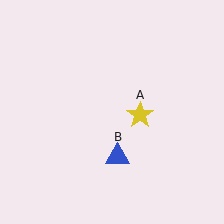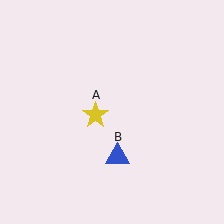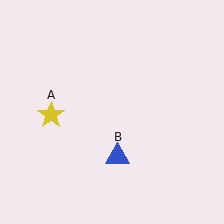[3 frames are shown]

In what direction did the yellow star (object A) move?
The yellow star (object A) moved left.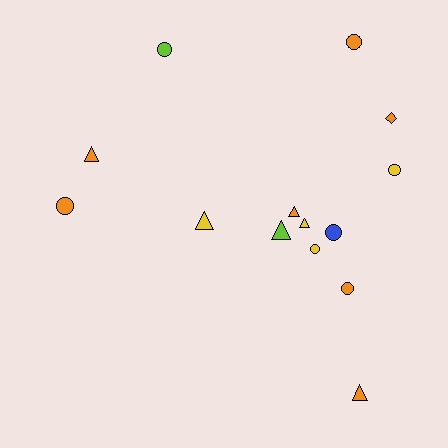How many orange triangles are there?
There are 3 orange triangles.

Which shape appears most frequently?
Circle, with 7 objects.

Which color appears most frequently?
Orange, with 7 objects.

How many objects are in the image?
There are 14 objects.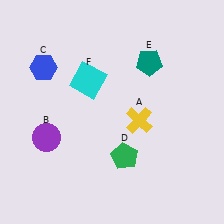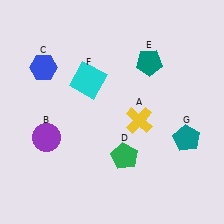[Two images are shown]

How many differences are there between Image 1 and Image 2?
There is 1 difference between the two images.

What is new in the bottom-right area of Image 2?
A teal pentagon (G) was added in the bottom-right area of Image 2.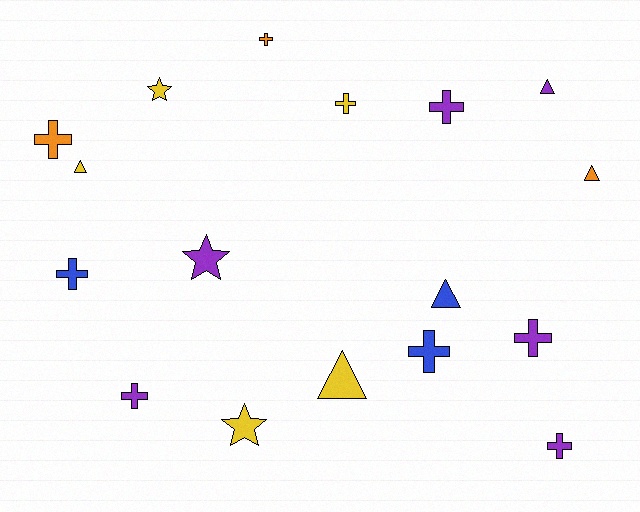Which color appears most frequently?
Purple, with 6 objects.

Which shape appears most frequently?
Cross, with 9 objects.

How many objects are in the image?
There are 17 objects.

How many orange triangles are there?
There is 1 orange triangle.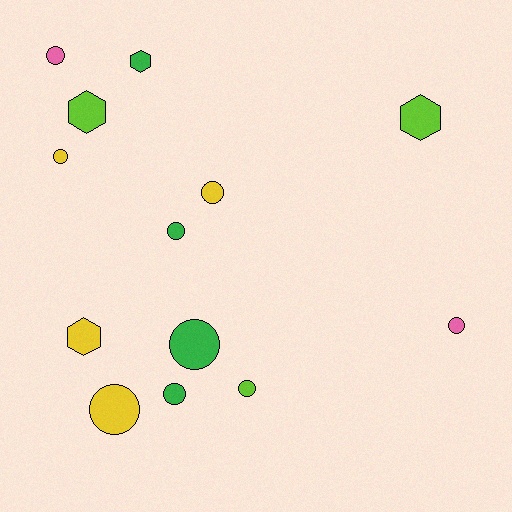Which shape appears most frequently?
Circle, with 9 objects.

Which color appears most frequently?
Yellow, with 4 objects.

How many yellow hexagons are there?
There is 1 yellow hexagon.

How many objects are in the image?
There are 13 objects.